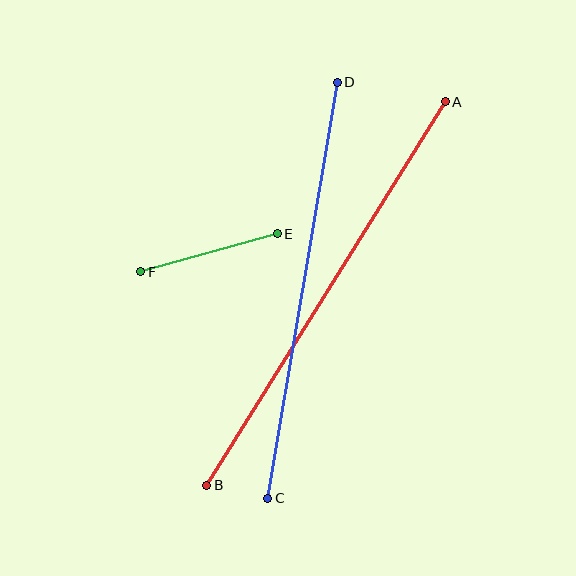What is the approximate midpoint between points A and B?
The midpoint is at approximately (326, 293) pixels.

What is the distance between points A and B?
The distance is approximately 452 pixels.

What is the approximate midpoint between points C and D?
The midpoint is at approximately (303, 290) pixels.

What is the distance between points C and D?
The distance is approximately 422 pixels.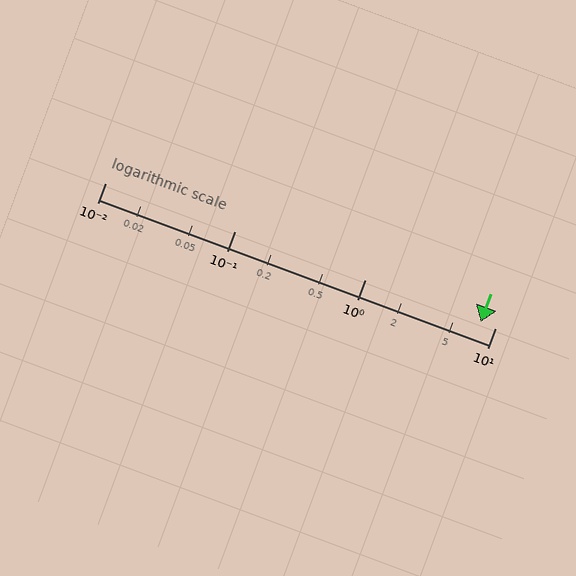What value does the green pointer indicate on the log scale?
The pointer indicates approximately 7.7.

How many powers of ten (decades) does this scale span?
The scale spans 3 decades, from 0.01 to 10.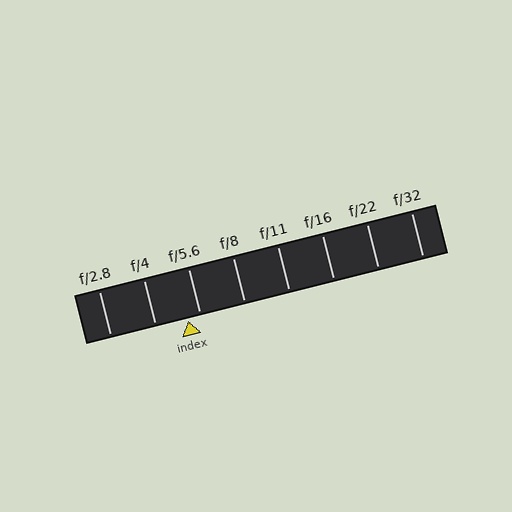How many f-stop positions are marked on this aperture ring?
There are 8 f-stop positions marked.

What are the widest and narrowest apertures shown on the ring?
The widest aperture shown is f/2.8 and the narrowest is f/32.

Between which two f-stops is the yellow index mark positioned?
The index mark is between f/4 and f/5.6.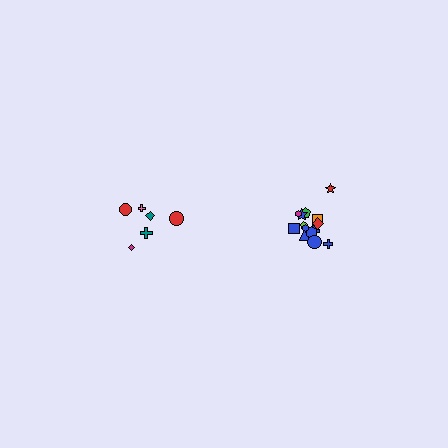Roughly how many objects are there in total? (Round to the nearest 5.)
Roughly 20 objects in total.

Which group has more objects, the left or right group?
The right group.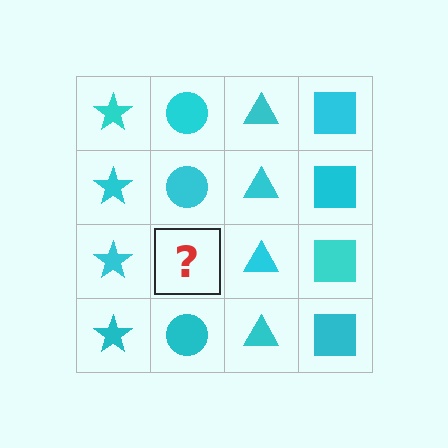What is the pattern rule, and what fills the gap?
The rule is that each column has a consistent shape. The gap should be filled with a cyan circle.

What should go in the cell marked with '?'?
The missing cell should contain a cyan circle.